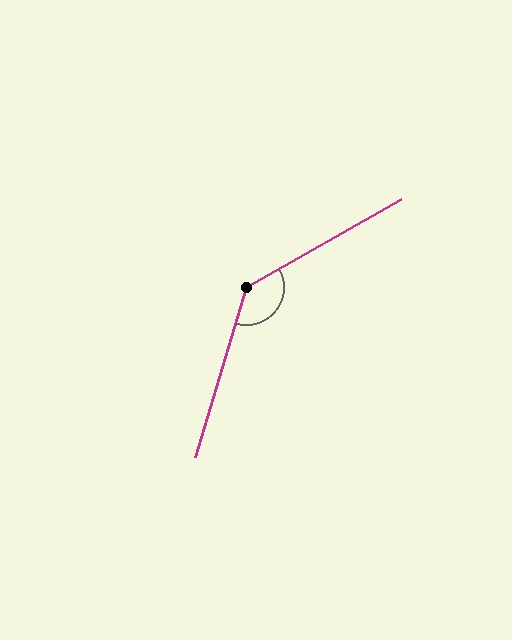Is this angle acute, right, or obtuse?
It is obtuse.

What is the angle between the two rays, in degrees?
Approximately 136 degrees.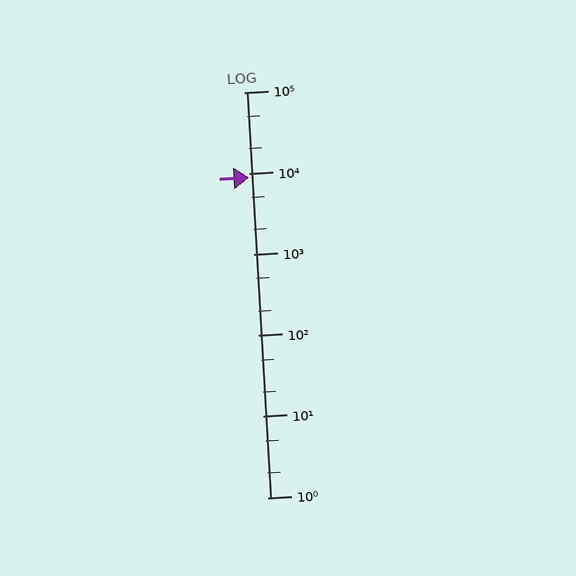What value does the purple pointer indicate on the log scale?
The pointer indicates approximately 8900.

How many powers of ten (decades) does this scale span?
The scale spans 5 decades, from 1 to 100000.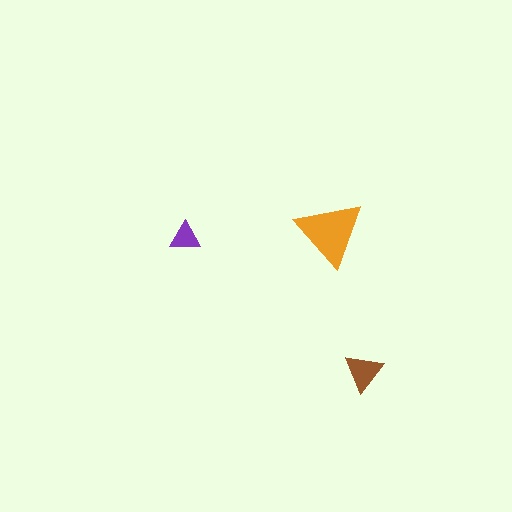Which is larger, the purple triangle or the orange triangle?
The orange one.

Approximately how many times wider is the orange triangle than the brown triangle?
About 2 times wider.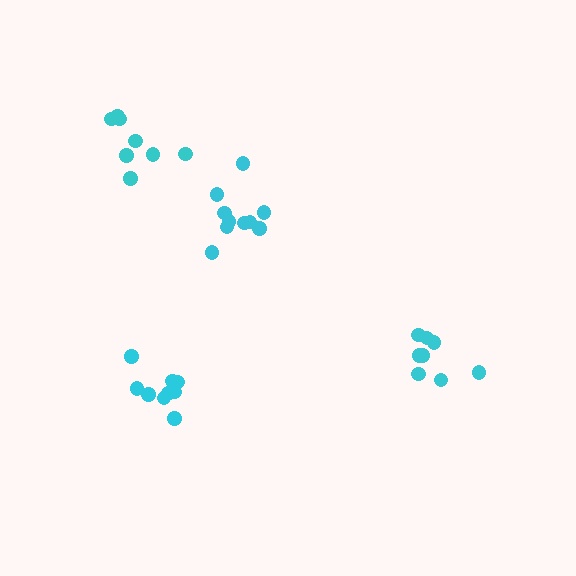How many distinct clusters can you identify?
There are 4 distinct clusters.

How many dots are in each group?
Group 1: 10 dots, Group 2: 9 dots, Group 3: 8 dots, Group 4: 8 dots (35 total).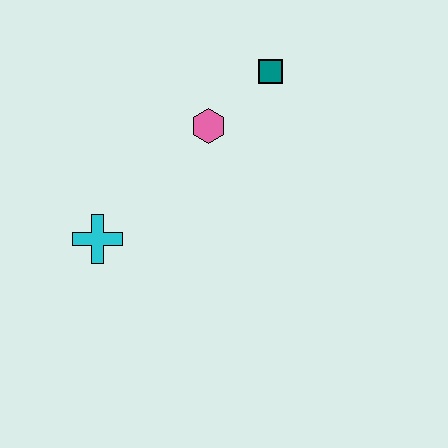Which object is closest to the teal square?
The pink hexagon is closest to the teal square.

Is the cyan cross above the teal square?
No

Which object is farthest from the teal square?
The cyan cross is farthest from the teal square.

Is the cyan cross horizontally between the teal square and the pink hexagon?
No